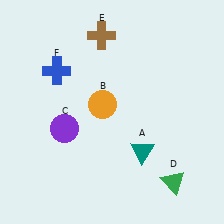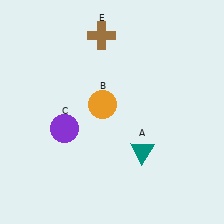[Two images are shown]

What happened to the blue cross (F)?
The blue cross (F) was removed in Image 2. It was in the top-left area of Image 1.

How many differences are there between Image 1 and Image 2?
There are 2 differences between the two images.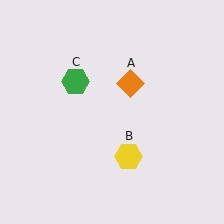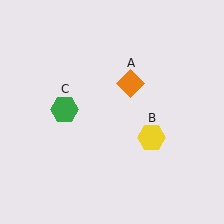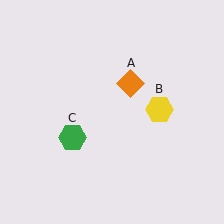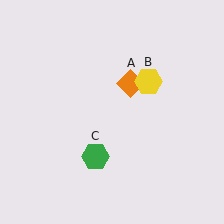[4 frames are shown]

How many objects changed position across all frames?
2 objects changed position: yellow hexagon (object B), green hexagon (object C).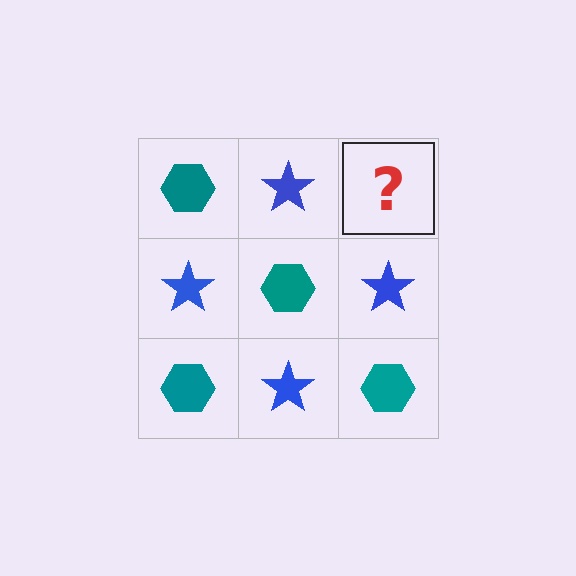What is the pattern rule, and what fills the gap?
The rule is that it alternates teal hexagon and blue star in a checkerboard pattern. The gap should be filled with a teal hexagon.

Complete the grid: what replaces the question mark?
The question mark should be replaced with a teal hexagon.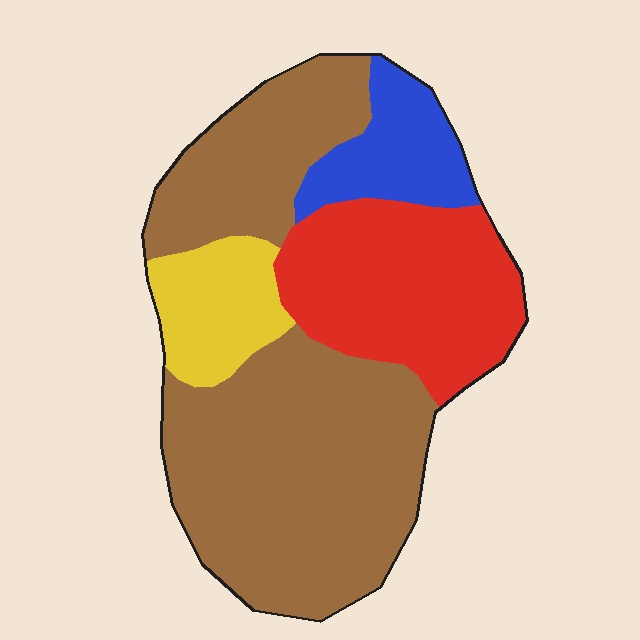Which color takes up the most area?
Brown, at roughly 55%.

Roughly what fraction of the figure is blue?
Blue covers 10% of the figure.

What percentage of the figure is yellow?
Yellow takes up less than a sixth of the figure.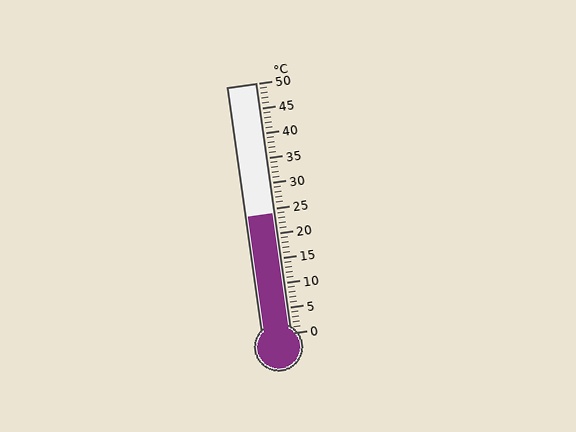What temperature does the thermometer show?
The thermometer shows approximately 24°C.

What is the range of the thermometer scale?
The thermometer scale ranges from 0°C to 50°C.